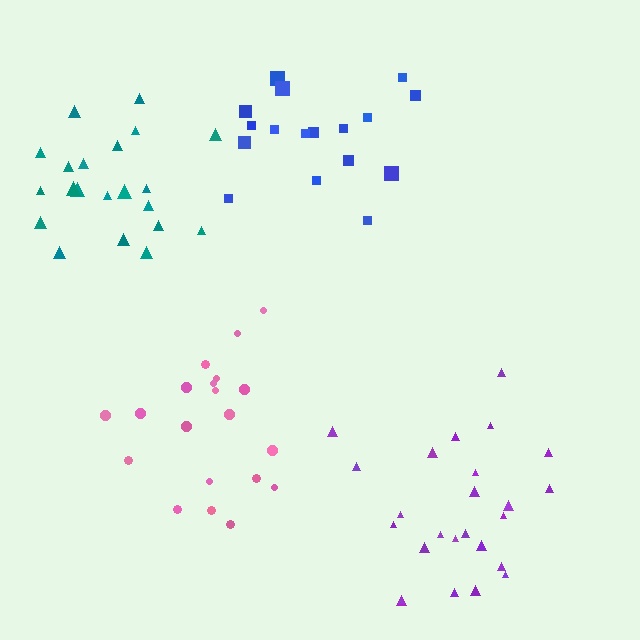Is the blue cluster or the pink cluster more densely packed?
Pink.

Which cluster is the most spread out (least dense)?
Blue.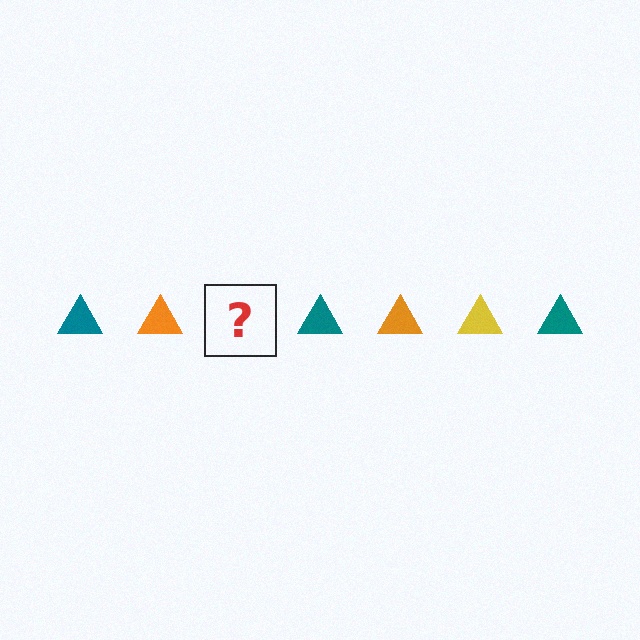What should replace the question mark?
The question mark should be replaced with a yellow triangle.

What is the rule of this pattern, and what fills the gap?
The rule is that the pattern cycles through teal, orange, yellow triangles. The gap should be filled with a yellow triangle.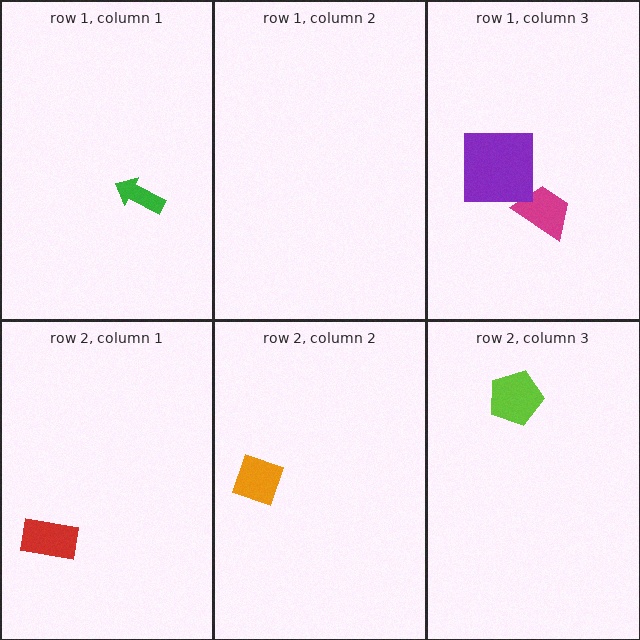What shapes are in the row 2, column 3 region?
The lime pentagon.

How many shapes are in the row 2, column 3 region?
1.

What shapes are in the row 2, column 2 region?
The orange diamond.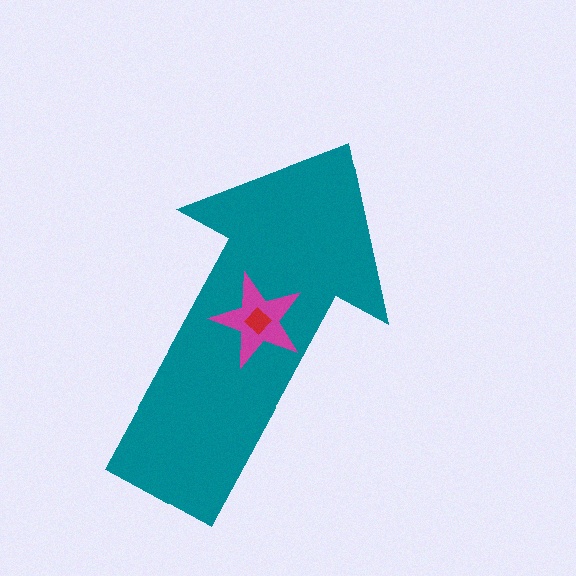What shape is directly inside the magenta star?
The red diamond.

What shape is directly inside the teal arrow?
The magenta star.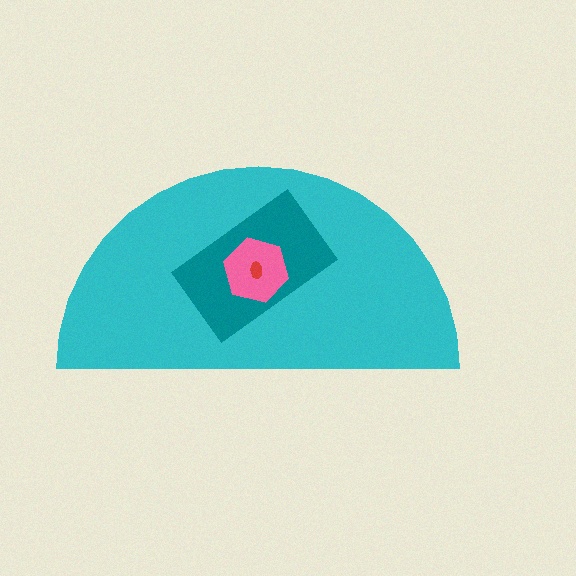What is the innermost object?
The red ellipse.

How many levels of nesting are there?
4.